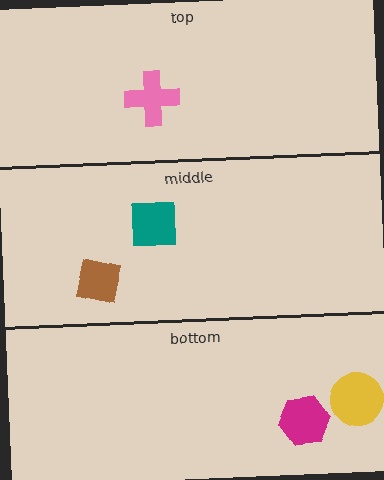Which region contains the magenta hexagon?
The bottom region.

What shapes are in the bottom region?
The yellow circle, the magenta hexagon.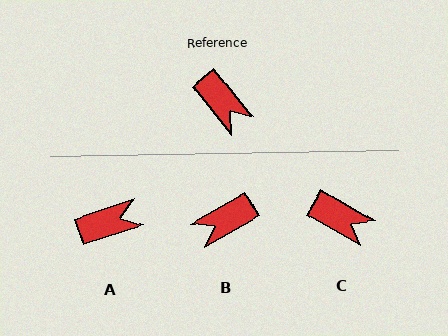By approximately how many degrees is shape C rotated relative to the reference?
Approximately 20 degrees counter-clockwise.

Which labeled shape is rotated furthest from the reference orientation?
B, about 100 degrees away.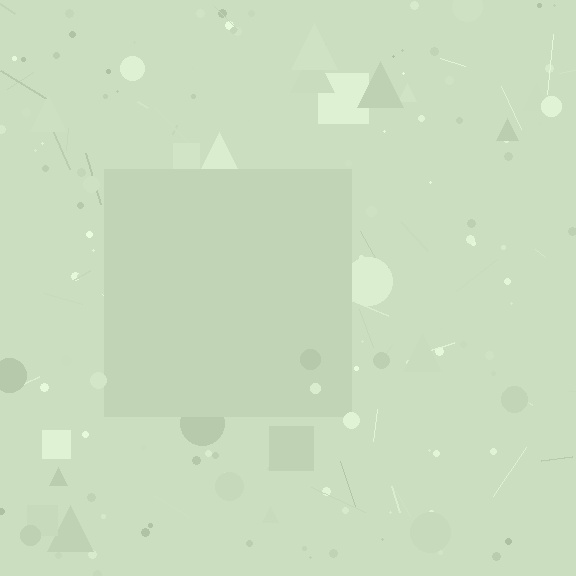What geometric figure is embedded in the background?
A square is embedded in the background.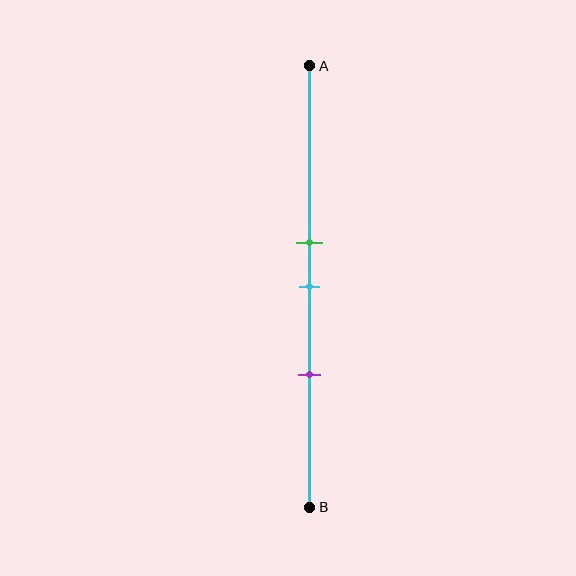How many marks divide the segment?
There are 3 marks dividing the segment.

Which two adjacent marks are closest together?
The green and cyan marks are the closest adjacent pair.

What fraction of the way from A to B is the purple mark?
The purple mark is approximately 70% (0.7) of the way from A to B.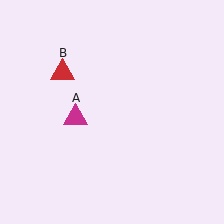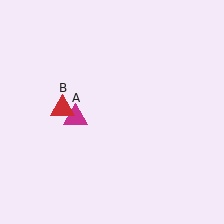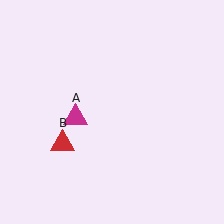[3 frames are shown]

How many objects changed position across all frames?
1 object changed position: red triangle (object B).